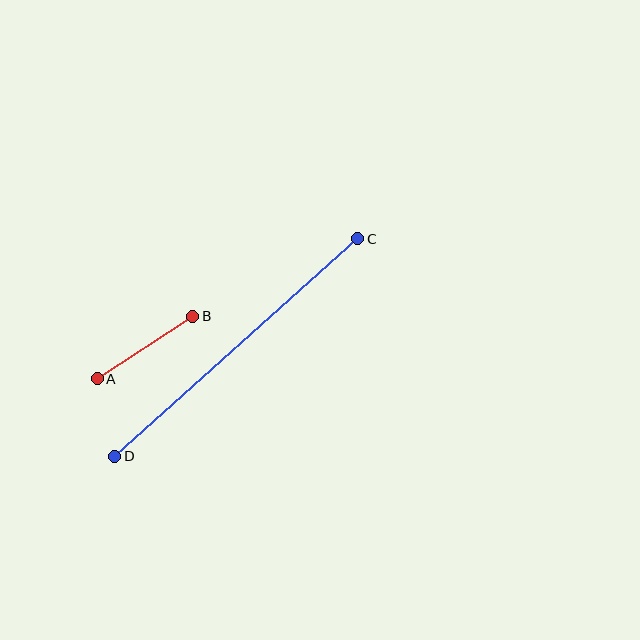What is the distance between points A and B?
The distance is approximately 114 pixels.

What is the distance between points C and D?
The distance is approximately 326 pixels.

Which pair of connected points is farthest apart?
Points C and D are farthest apart.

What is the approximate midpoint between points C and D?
The midpoint is at approximately (236, 348) pixels.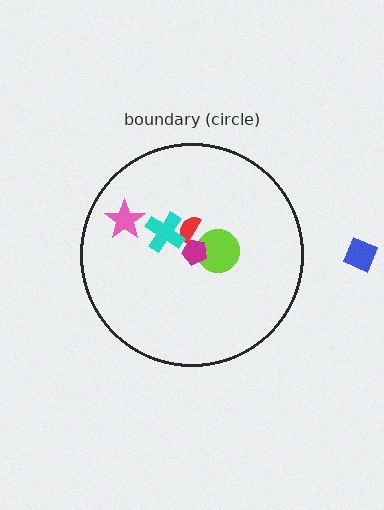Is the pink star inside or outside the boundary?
Inside.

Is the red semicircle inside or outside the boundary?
Inside.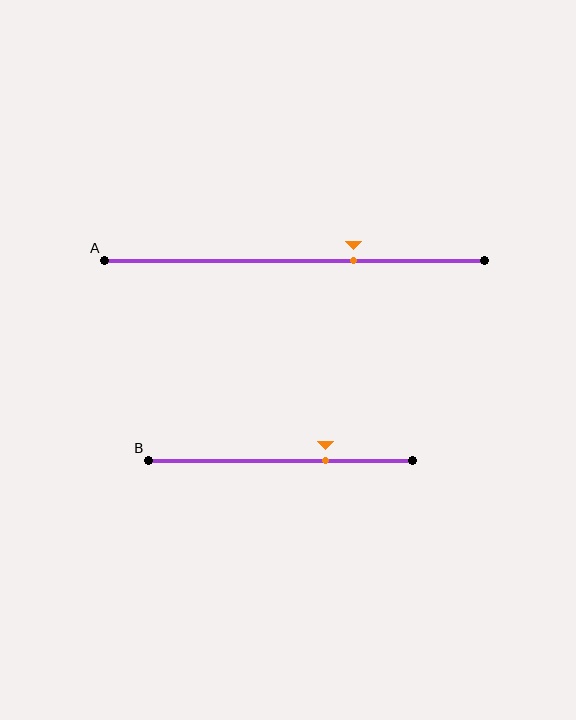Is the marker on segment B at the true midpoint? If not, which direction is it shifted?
No, the marker on segment B is shifted to the right by about 17% of the segment length.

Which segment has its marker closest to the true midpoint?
Segment A has its marker closest to the true midpoint.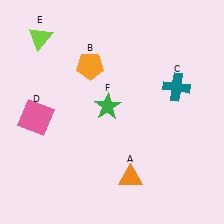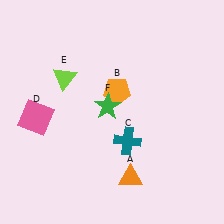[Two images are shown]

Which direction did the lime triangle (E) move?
The lime triangle (E) moved down.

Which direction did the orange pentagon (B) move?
The orange pentagon (B) moved right.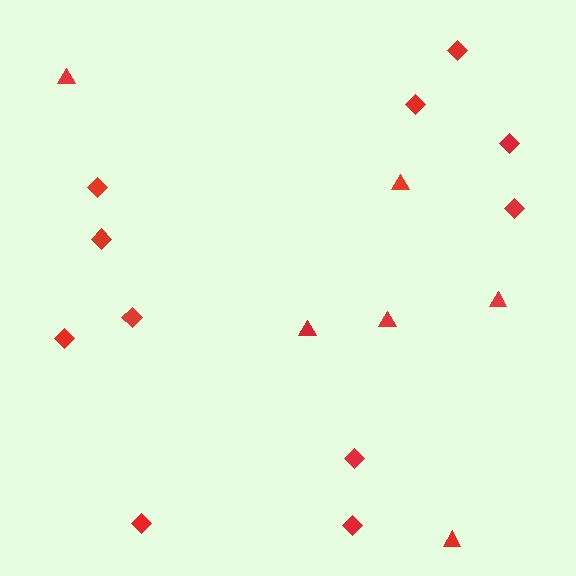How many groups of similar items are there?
There are 2 groups: one group of triangles (6) and one group of diamonds (11).